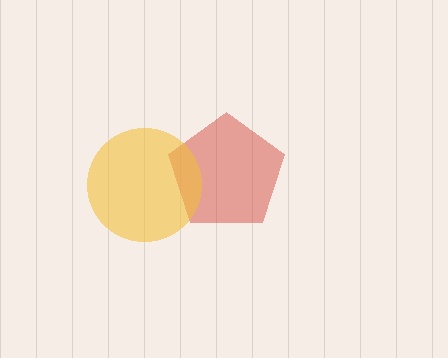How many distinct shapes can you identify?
There are 2 distinct shapes: a red pentagon, a yellow circle.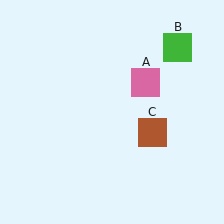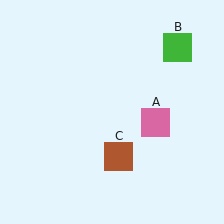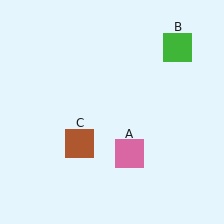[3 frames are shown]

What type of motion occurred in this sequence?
The pink square (object A), brown square (object C) rotated clockwise around the center of the scene.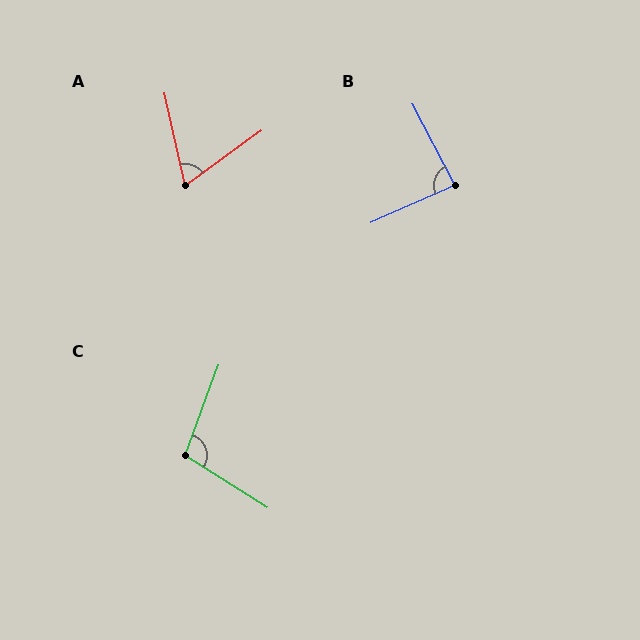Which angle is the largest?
C, at approximately 102 degrees.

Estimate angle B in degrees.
Approximately 86 degrees.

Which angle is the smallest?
A, at approximately 66 degrees.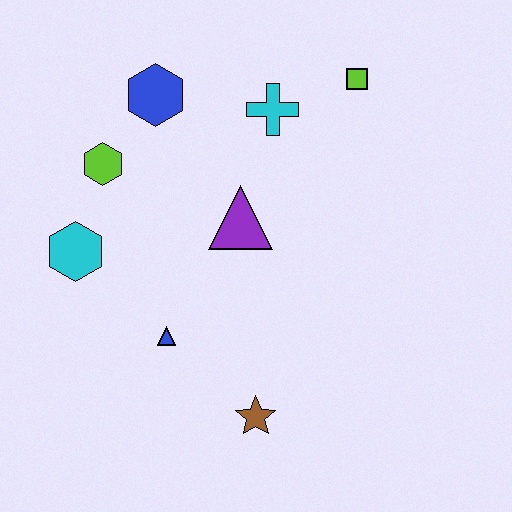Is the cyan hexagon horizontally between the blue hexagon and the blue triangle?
No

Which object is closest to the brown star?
The blue triangle is closest to the brown star.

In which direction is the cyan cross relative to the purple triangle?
The cyan cross is above the purple triangle.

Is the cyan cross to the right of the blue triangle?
Yes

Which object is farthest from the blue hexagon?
The brown star is farthest from the blue hexagon.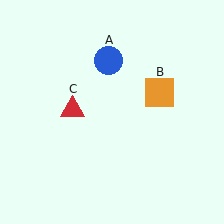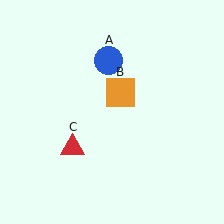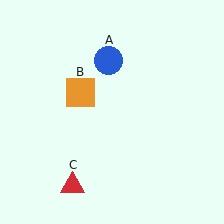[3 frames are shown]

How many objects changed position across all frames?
2 objects changed position: orange square (object B), red triangle (object C).